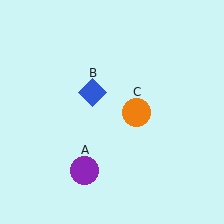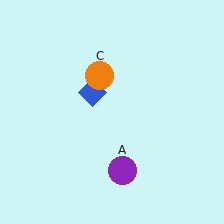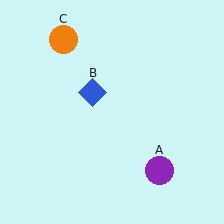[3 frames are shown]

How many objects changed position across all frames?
2 objects changed position: purple circle (object A), orange circle (object C).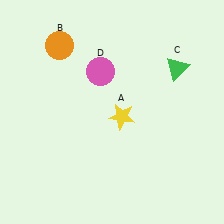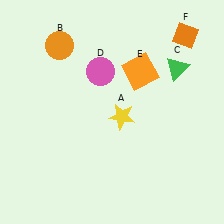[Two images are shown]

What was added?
An orange square (E), an orange diamond (F) were added in Image 2.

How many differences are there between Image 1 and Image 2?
There are 2 differences between the two images.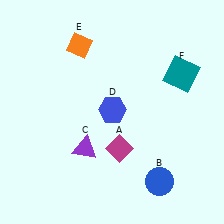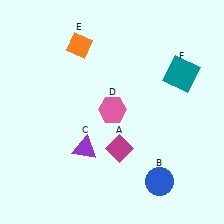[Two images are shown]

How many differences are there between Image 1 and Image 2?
There is 1 difference between the two images.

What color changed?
The hexagon (D) changed from blue in Image 1 to pink in Image 2.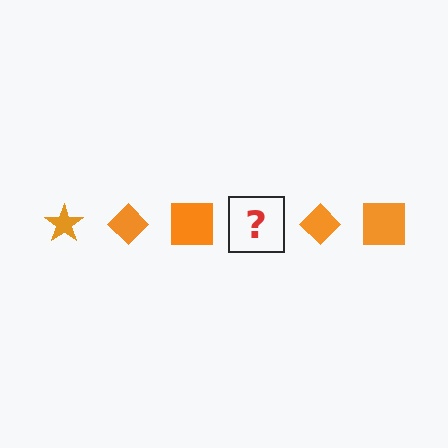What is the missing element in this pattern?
The missing element is an orange star.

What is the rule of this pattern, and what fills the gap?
The rule is that the pattern cycles through star, diamond, square shapes in orange. The gap should be filled with an orange star.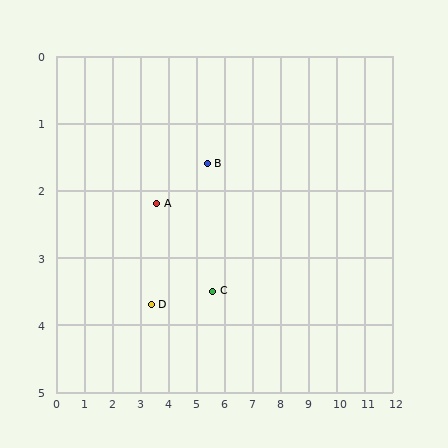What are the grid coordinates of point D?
Point D is at approximately (3.4, 3.7).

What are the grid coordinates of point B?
Point B is at approximately (5.4, 1.6).